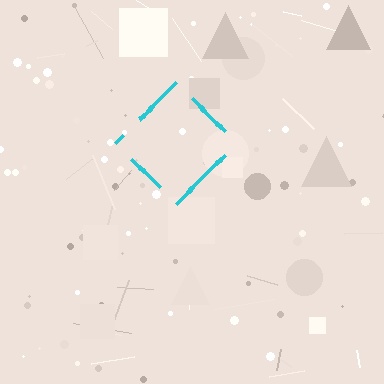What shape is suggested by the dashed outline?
The dashed outline suggests a diamond.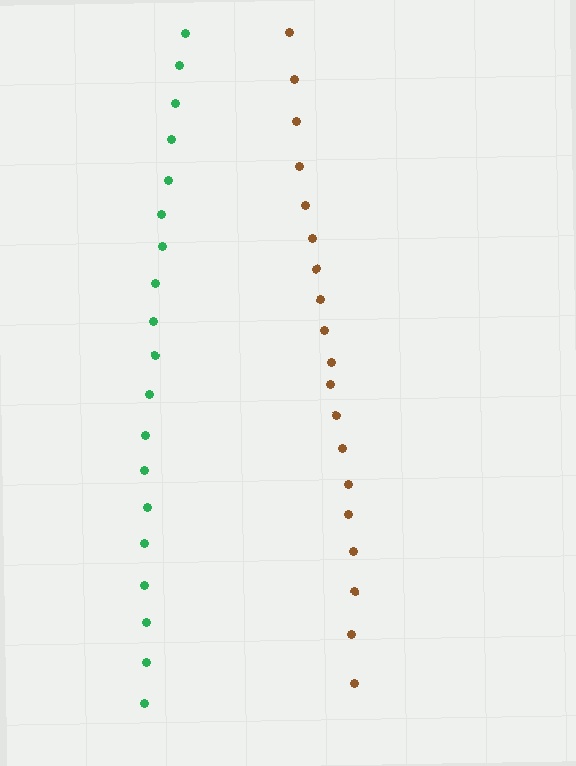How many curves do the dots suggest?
There are 2 distinct paths.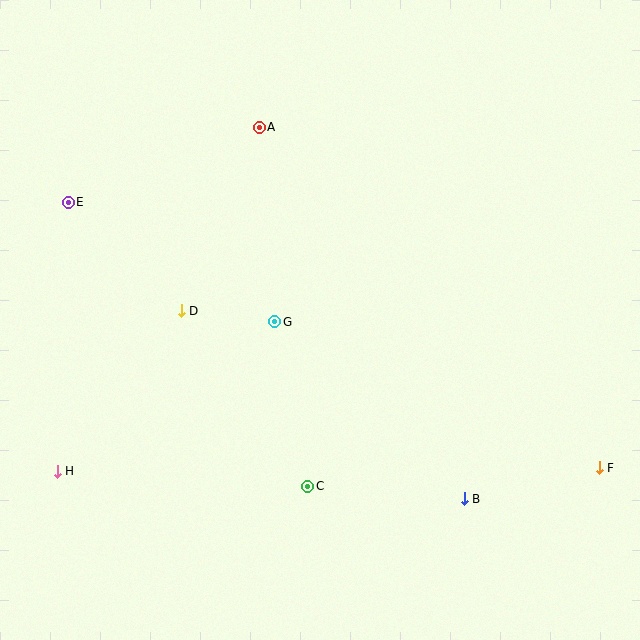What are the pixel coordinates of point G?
Point G is at (275, 322).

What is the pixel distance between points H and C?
The distance between H and C is 251 pixels.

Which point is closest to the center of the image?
Point G at (275, 322) is closest to the center.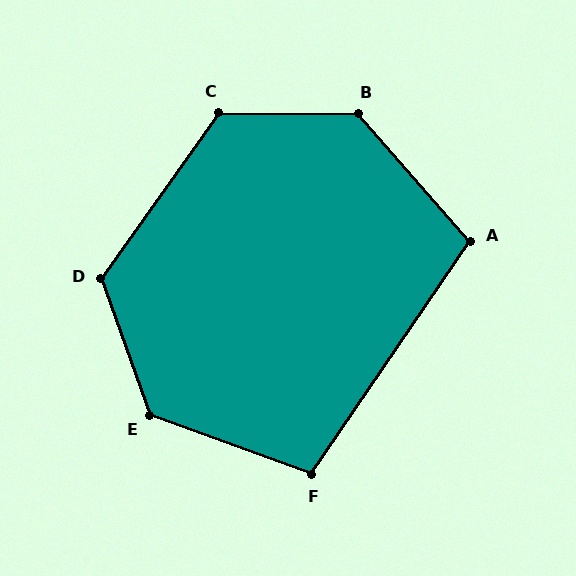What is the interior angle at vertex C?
Approximately 125 degrees (obtuse).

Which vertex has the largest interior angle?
B, at approximately 131 degrees.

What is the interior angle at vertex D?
Approximately 124 degrees (obtuse).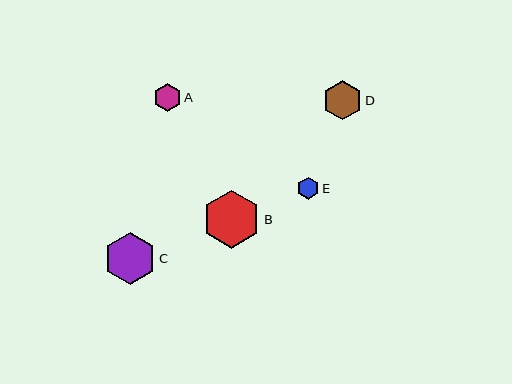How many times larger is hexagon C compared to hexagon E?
Hexagon C is approximately 2.4 times the size of hexagon E.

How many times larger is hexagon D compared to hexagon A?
Hexagon D is approximately 1.4 times the size of hexagon A.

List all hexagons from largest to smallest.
From largest to smallest: B, C, D, A, E.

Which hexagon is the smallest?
Hexagon E is the smallest with a size of approximately 22 pixels.